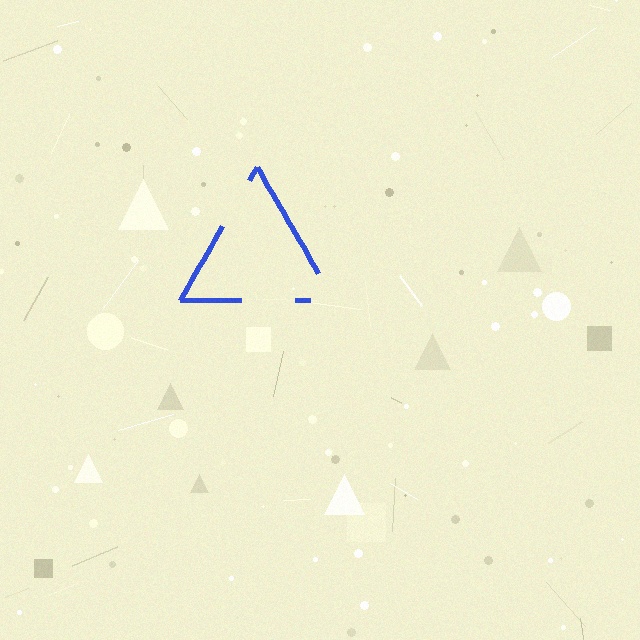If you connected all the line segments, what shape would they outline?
They would outline a triangle.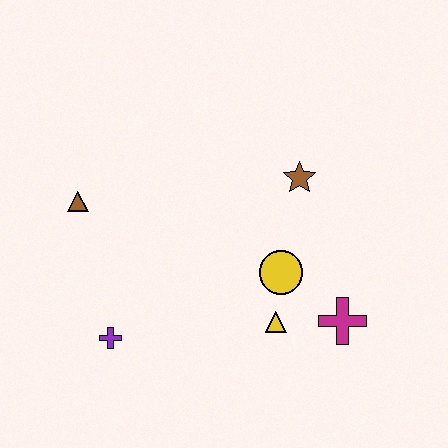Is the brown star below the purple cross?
No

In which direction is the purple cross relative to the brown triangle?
The purple cross is below the brown triangle.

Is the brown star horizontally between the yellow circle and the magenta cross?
Yes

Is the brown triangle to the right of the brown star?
No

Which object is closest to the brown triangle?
The purple cross is closest to the brown triangle.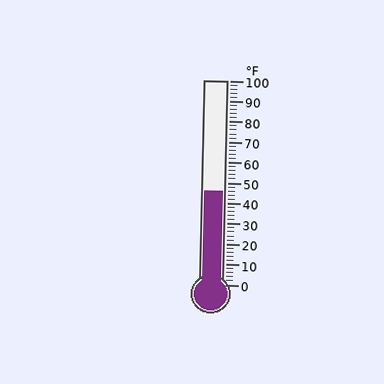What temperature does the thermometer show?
The thermometer shows approximately 46°F.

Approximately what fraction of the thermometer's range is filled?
The thermometer is filled to approximately 45% of its range.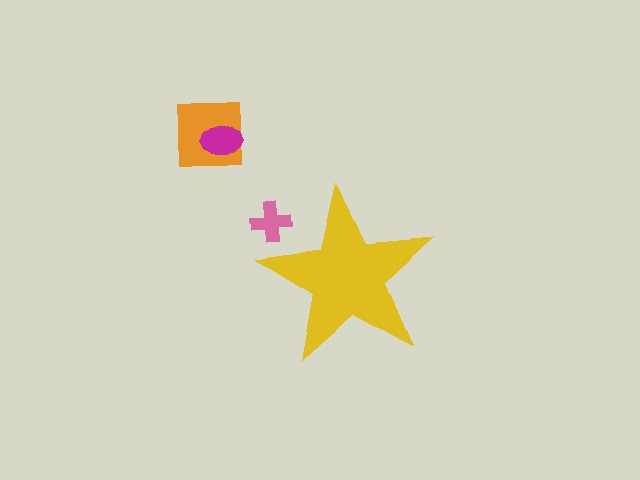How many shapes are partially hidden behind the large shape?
1 shape is partially hidden.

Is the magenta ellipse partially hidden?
No, the magenta ellipse is fully visible.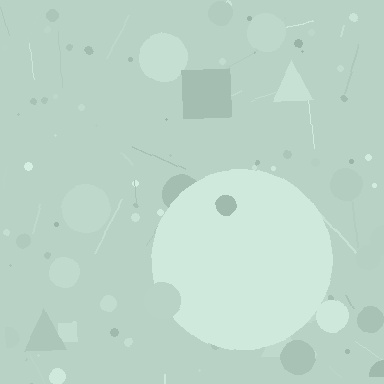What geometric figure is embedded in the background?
A circle is embedded in the background.